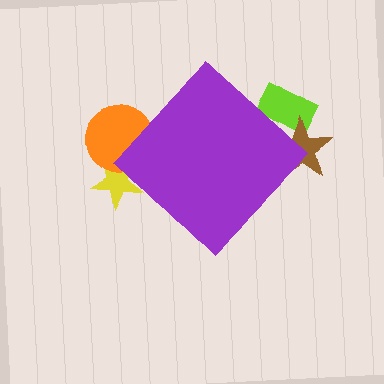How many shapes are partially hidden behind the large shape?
4 shapes are partially hidden.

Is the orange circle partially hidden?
Yes, the orange circle is partially hidden behind the purple diamond.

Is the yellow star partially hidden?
Yes, the yellow star is partially hidden behind the purple diamond.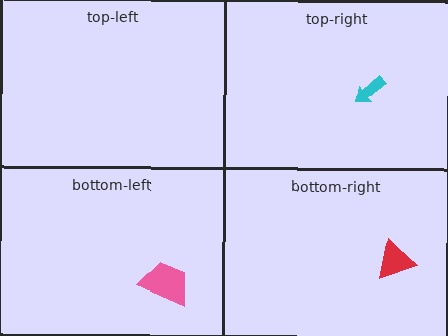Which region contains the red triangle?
The bottom-right region.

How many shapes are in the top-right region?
1.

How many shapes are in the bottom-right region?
1.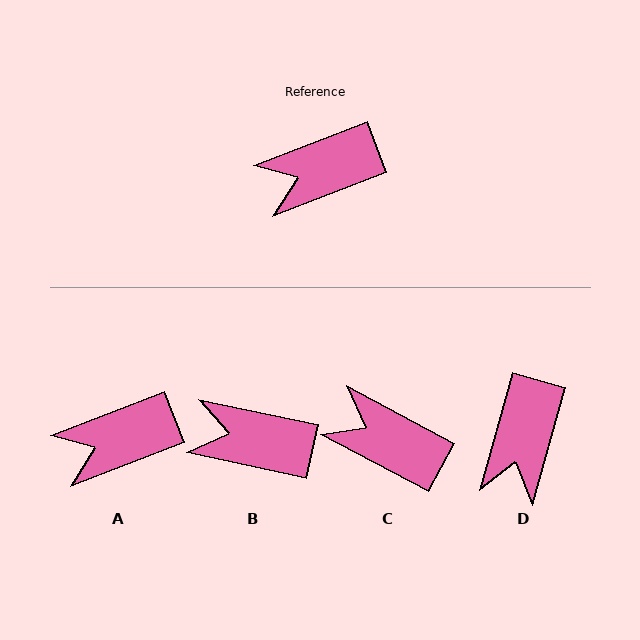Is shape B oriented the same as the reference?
No, it is off by about 33 degrees.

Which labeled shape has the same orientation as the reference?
A.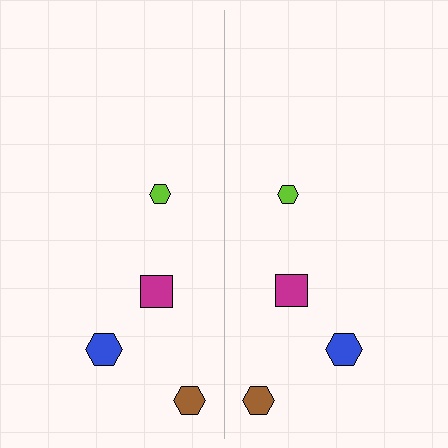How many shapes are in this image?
There are 8 shapes in this image.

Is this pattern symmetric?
Yes, this pattern has bilateral (reflection) symmetry.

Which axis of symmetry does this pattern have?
The pattern has a vertical axis of symmetry running through the center of the image.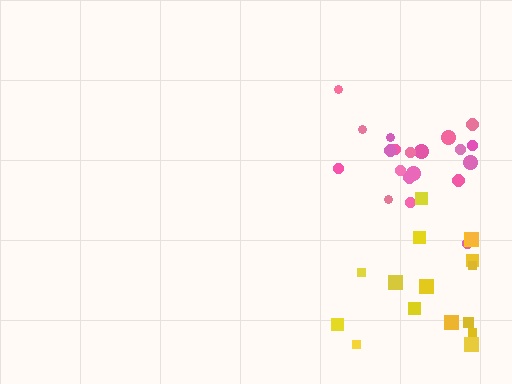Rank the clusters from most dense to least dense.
pink, yellow.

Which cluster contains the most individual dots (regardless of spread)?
Pink (20).